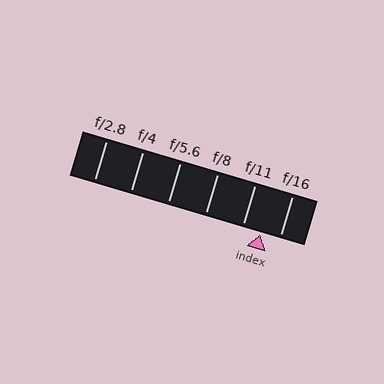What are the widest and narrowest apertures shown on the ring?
The widest aperture shown is f/2.8 and the narrowest is f/16.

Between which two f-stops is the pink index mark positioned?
The index mark is between f/11 and f/16.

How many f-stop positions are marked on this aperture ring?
There are 6 f-stop positions marked.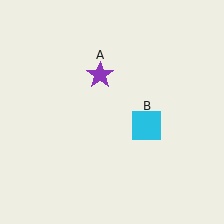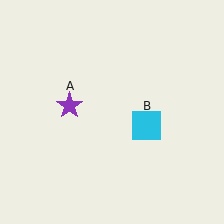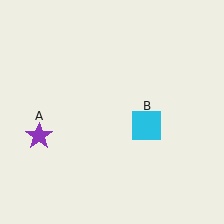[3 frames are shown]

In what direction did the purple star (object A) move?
The purple star (object A) moved down and to the left.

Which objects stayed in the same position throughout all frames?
Cyan square (object B) remained stationary.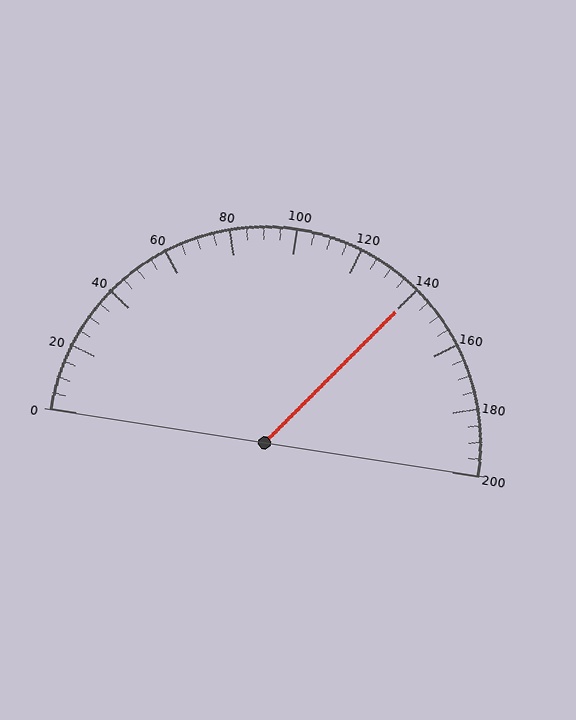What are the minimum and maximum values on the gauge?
The gauge ranges from 0 to 200.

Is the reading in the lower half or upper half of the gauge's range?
The reading is in the upper half of the range (0 to 200).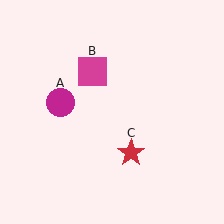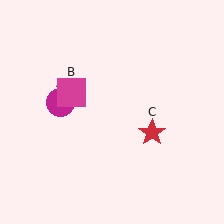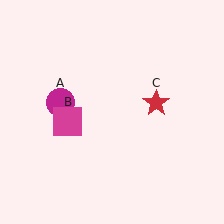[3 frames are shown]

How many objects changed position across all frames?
2 objects changed position: magenta square (object B), red star (object C).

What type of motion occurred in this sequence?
The magenta square (object B), red star (object C) rotated counterclockwise around the center of the scene.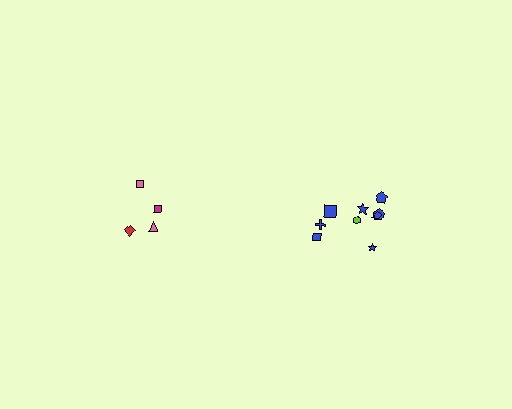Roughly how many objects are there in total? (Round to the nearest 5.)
Roughly 15 objects in total.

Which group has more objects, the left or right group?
The right group.